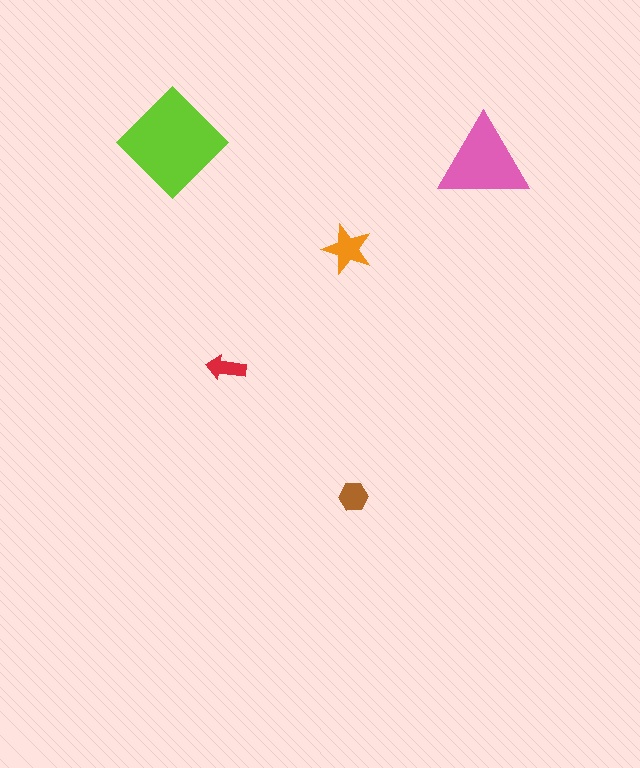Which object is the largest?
The lime diamond.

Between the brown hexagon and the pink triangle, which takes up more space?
The pink triangle.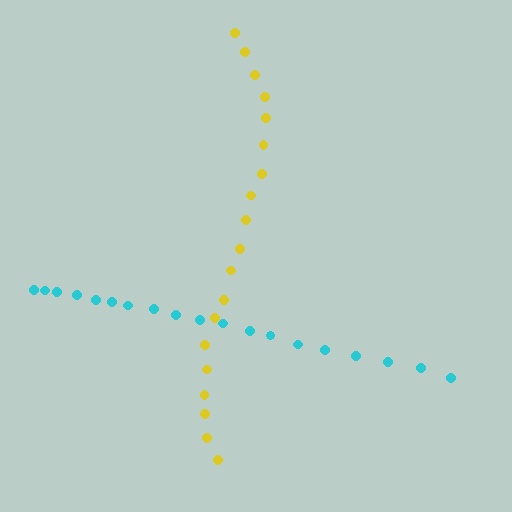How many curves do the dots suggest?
There are 2 distinct paths.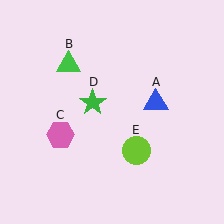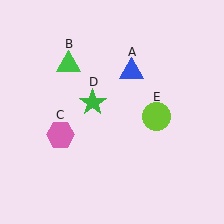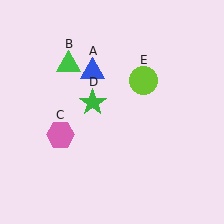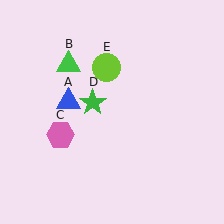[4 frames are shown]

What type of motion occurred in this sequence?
The blue triangle (object A), lime circle (object E) rotated counterclockwise around the center of the scene.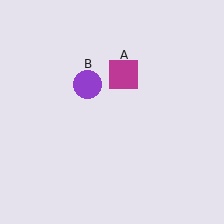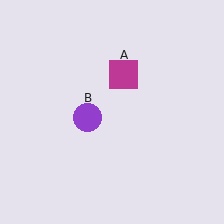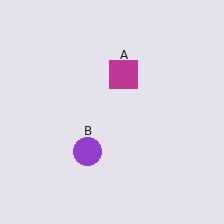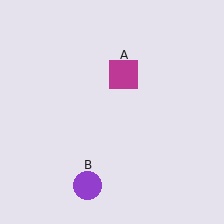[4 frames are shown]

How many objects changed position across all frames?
1 object changed position: purple circle (object B).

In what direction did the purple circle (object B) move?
The purple circle (object B) moved down.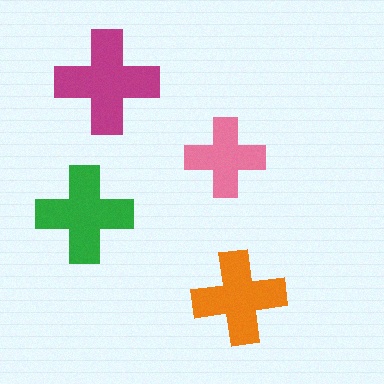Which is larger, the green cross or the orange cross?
The green one.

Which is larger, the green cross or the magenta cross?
The magenta one.